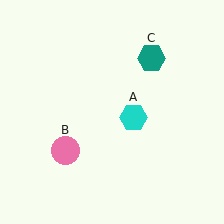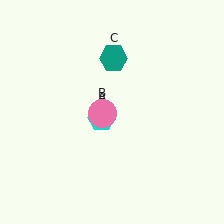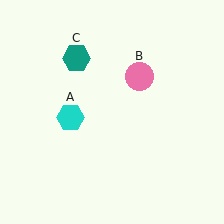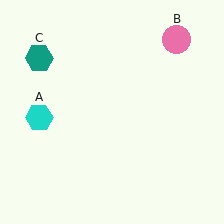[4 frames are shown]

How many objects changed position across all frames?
3 objects changed position: cyan hexagon (object A), pink circle (object B), teal hexagon (object C).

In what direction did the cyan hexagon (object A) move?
The cyan hexagon (object A) moved left.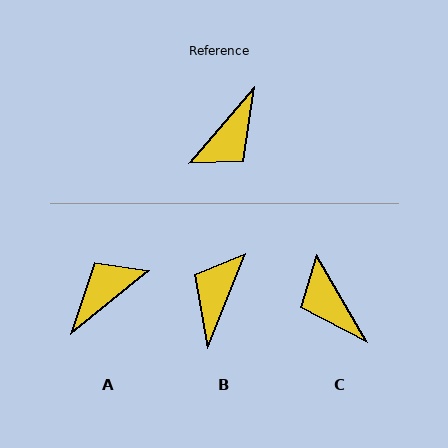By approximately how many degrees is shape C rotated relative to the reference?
Approximately 109 degrees clockwise.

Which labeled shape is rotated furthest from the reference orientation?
A, about 170 degrees away.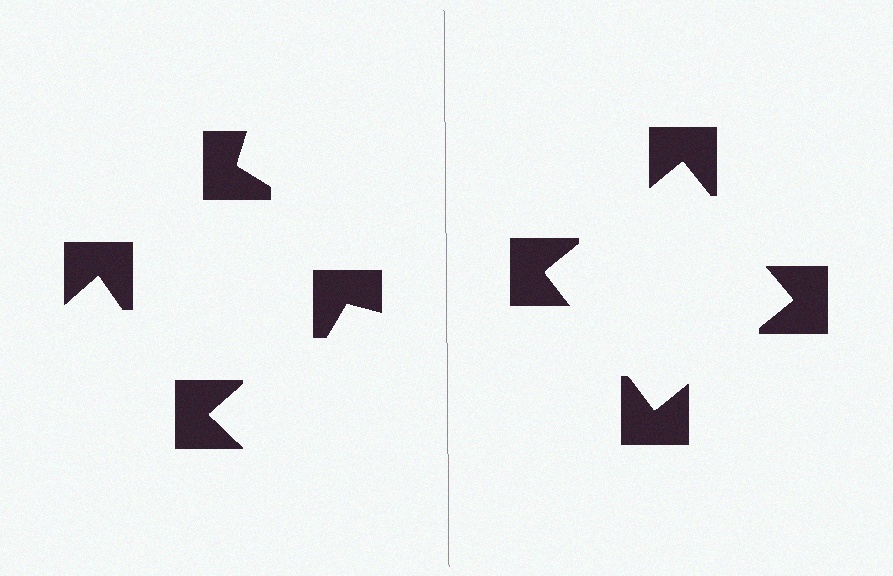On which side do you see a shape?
An illusory square appears on the right side. On the left side the wedge cuts are rotated, so no coherent shape forms.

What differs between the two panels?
The notched squares are positioned identically on both sides; only the wedge orientations differ. On the right they align to a square; on the left they are misaligned.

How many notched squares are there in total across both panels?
8 — 4 on each side.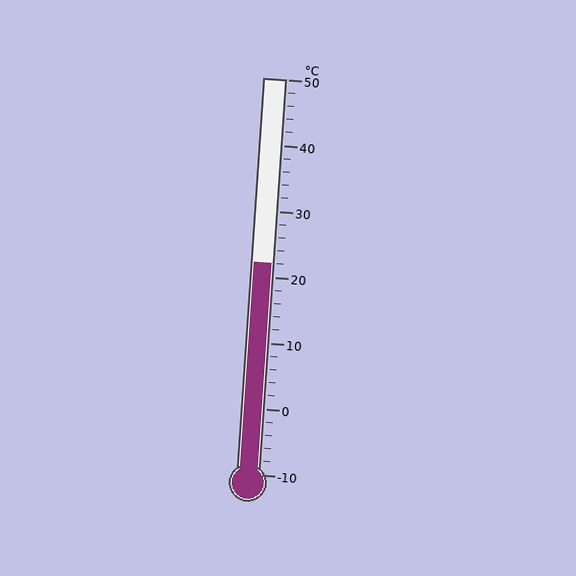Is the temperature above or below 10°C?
The temperature is above 10°C.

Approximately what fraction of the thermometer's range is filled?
The thermometer is filled to approximately 55% of its range.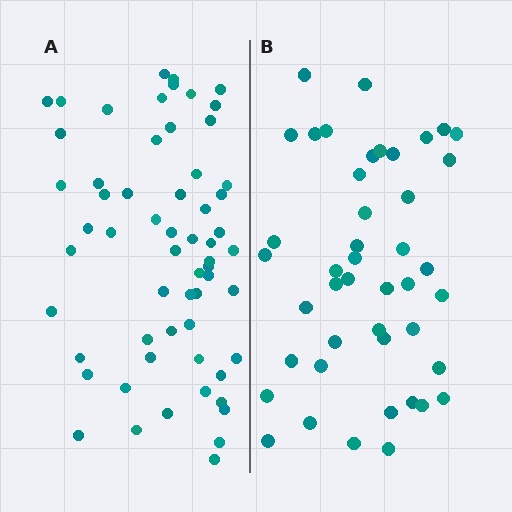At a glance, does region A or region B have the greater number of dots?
Region A (the left region) has more dots.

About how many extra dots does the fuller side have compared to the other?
Region A has approximately 15 more dots than region B.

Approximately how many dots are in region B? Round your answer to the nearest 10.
About 40 dots. (The exact count is 44, which rounds to 40.)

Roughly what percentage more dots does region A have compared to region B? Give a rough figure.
About 35% more.